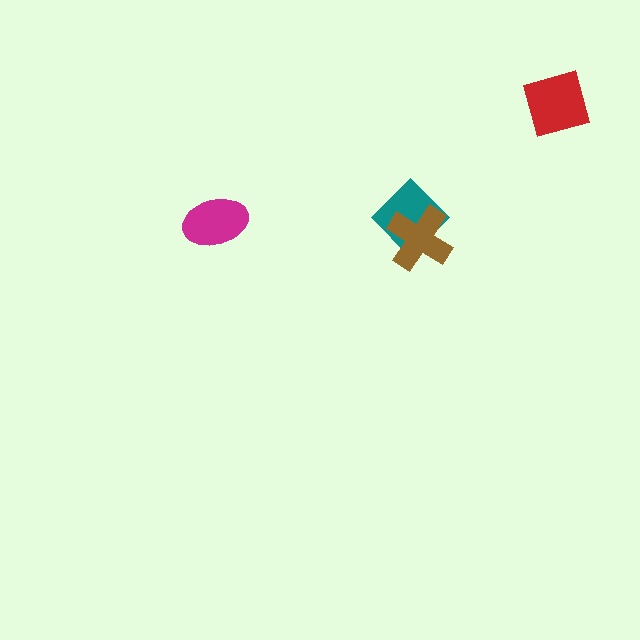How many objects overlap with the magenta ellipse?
0 objects overlap with the magenta ellipse.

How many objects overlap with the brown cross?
1 object overlaps with the brown cross.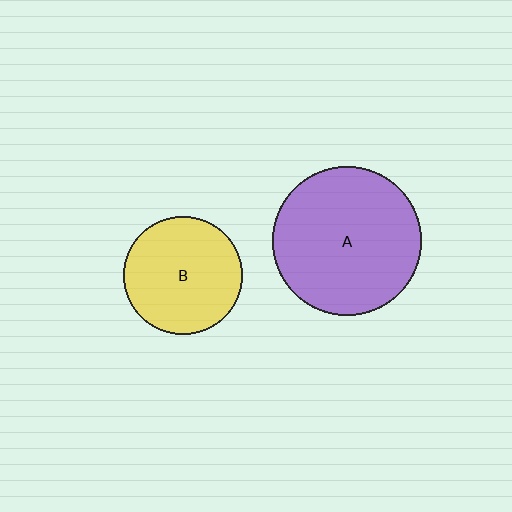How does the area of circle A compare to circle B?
Approximately 1.6 times.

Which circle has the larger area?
Circle A (purple).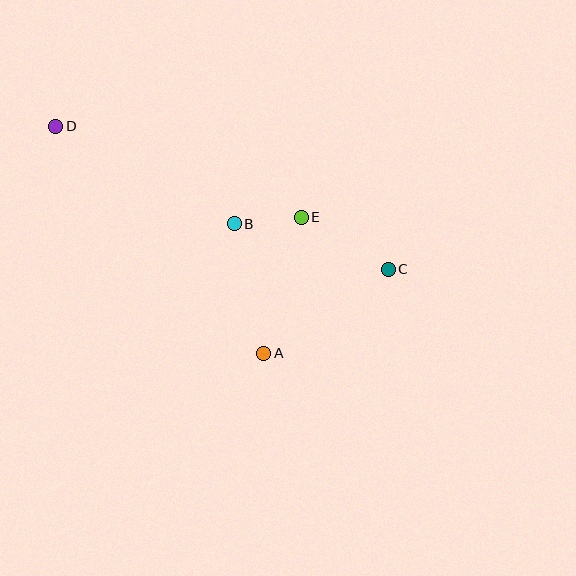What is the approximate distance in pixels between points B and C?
The distance between B and C is approximately 160 pixels.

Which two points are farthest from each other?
Points C and D are farthest from each other.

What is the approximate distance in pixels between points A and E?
The distance between A and E is approximately 141 pixels.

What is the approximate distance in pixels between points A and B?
The distance between A and B is approximately 133 pixels.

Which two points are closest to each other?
Points B and E are closest to each other.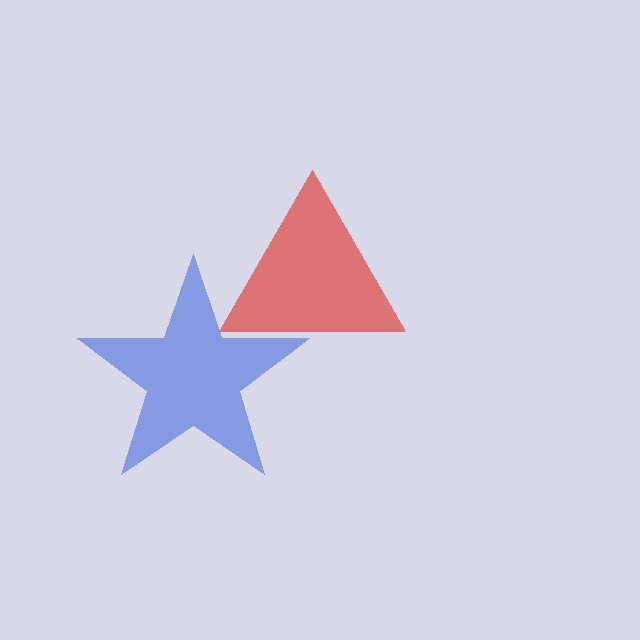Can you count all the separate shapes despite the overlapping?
Yes, there are 2 separate shapes.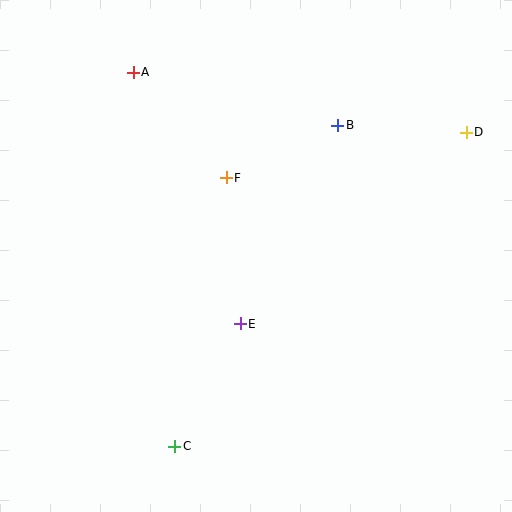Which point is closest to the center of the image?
Point E at (240, 324) is closest to the center.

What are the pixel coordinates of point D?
Point D is at (466, 132).